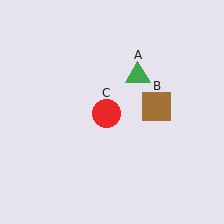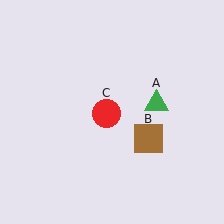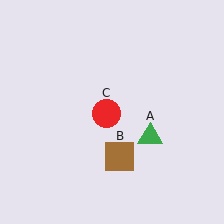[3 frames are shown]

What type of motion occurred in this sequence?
The green triangle (object A), brown square (object B) rotated clockwise around the center of the scene.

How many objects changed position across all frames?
2 objects changed position: green triangle (object A), brown square (object B).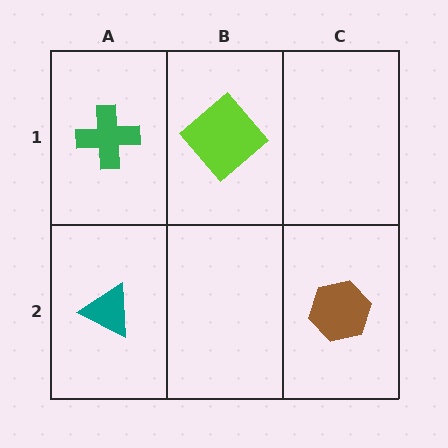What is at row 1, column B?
A lime diamond.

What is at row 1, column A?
A green cross.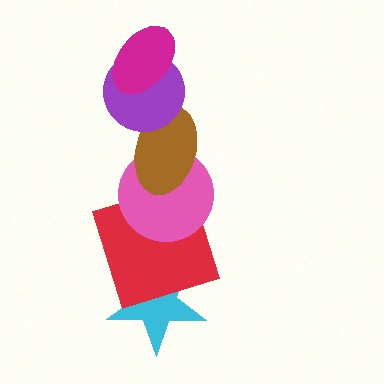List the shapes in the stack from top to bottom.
From top to bottom: the magenta ellipse, the purple circle, the brown ellipse, the pink circle, the red square, the cyan star.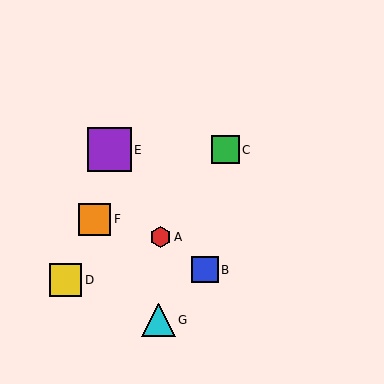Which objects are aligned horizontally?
Objects C, E are aligned horizontally.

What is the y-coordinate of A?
Object A is at y≈237.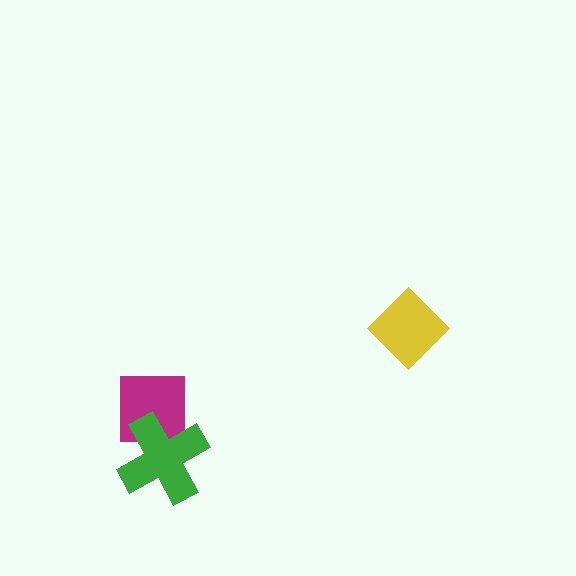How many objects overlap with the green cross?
1 object overlaps with the green cross.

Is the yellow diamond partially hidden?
No, no other shape covers it.